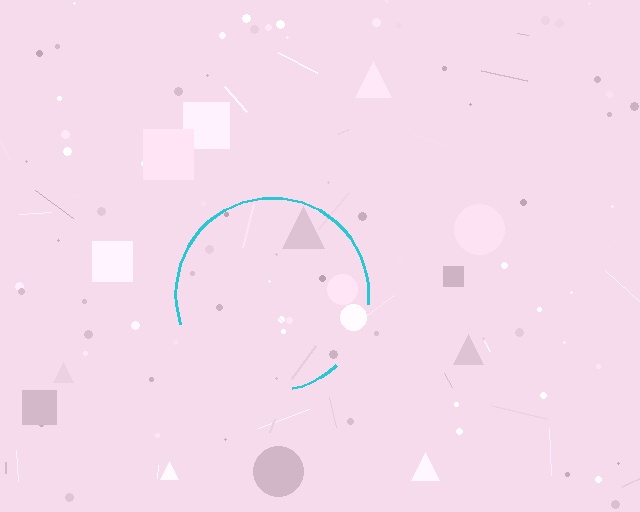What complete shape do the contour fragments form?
The contour fragments form a circle.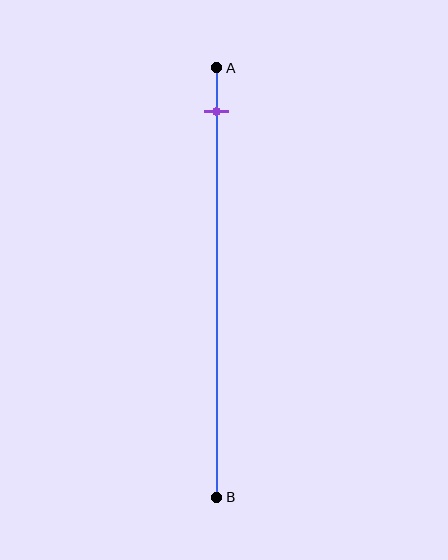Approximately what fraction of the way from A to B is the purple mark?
The purple mark is approximately 10% of the way from A to B.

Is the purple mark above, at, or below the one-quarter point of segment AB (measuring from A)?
The purple mark is above the one-quarter point of segment AB.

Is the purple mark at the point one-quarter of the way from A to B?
No, the mark is at about 10% from A, not at the 25% one-quarter point.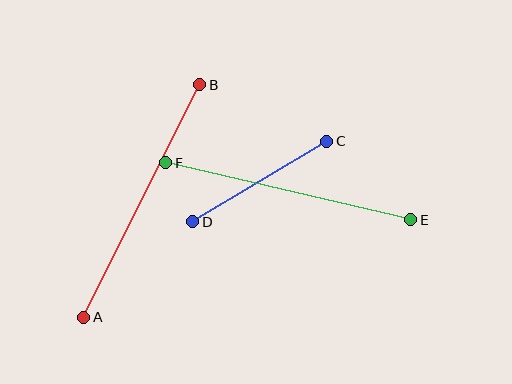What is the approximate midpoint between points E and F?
The midpoint is at approximately (288, 191) pixels.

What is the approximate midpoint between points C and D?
The midpoint is at approximately (260, 181) pixels.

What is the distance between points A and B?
The distance is approximately 260 pixels.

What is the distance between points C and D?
The distance is approximately 156 pixels.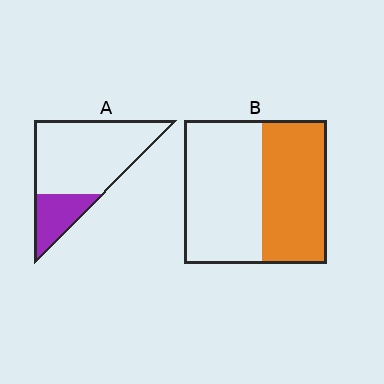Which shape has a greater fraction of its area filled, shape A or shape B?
Shape B.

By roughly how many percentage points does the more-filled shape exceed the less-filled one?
By roughly 20 percentage points (B over A).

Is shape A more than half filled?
No.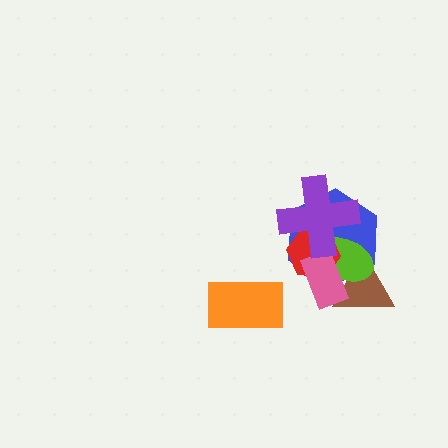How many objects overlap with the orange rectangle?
0 objects overlap with the orange rectangle.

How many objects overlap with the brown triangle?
3 objects overlap with the brown triangle.